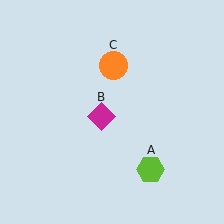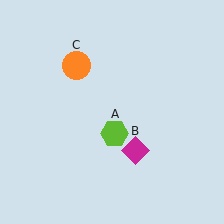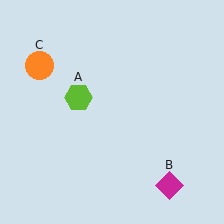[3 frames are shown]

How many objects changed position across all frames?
3 objects changed position: lime hexagon (object A), magenta diamond (object B), orange circle (object C).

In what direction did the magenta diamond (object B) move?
The magenta diamond (object B) moved down and to the right.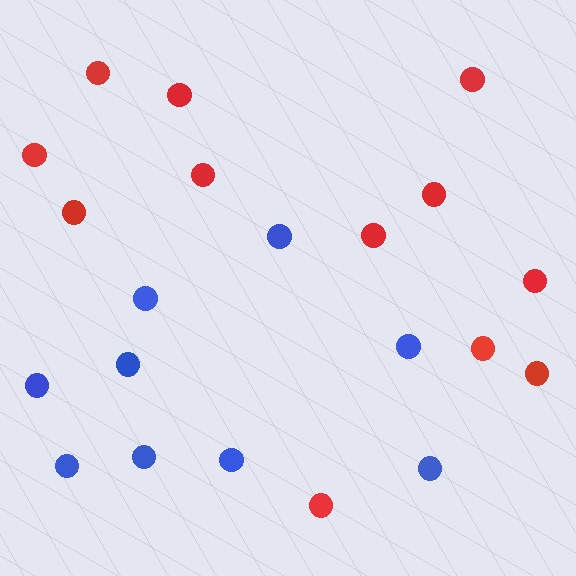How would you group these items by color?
There are 2 groups: one group of red circles (12) and one group of blue circles (9).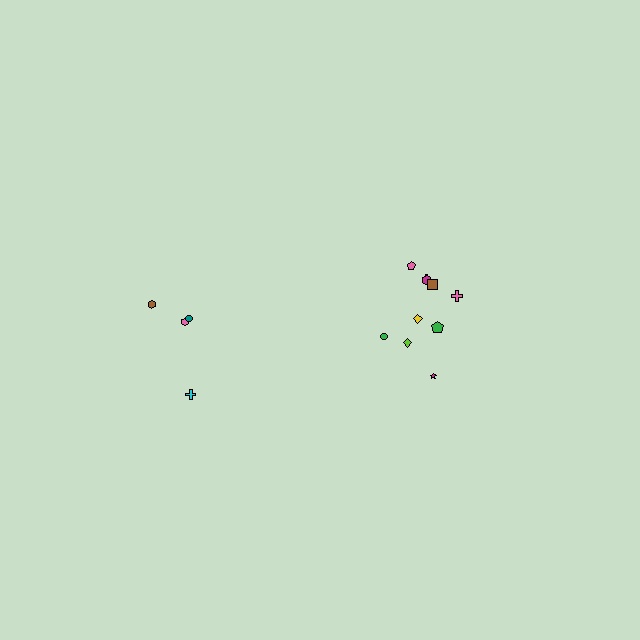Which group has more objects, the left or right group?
The right group.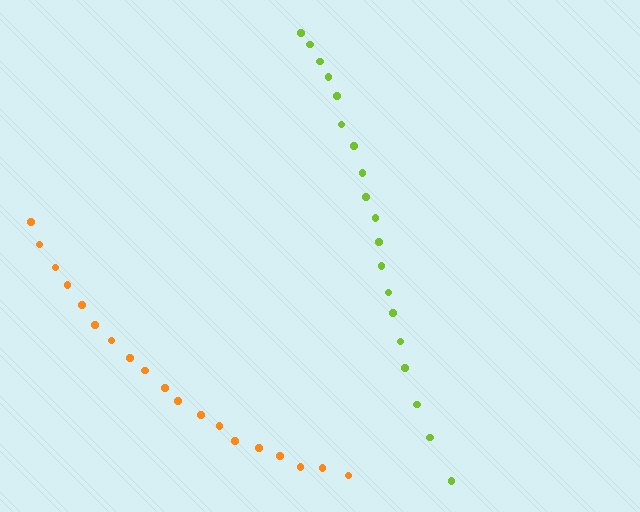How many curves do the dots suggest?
There are 2 distinct paths.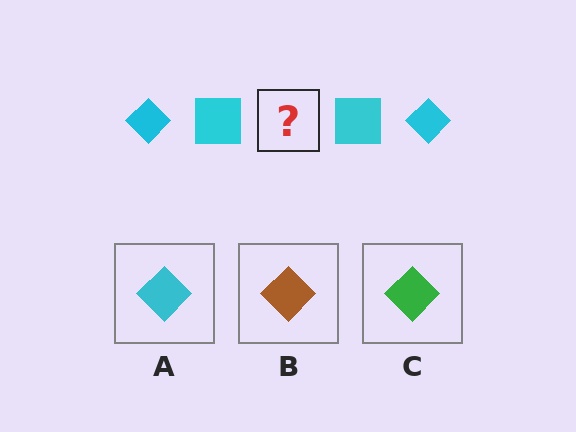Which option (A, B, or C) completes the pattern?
A.